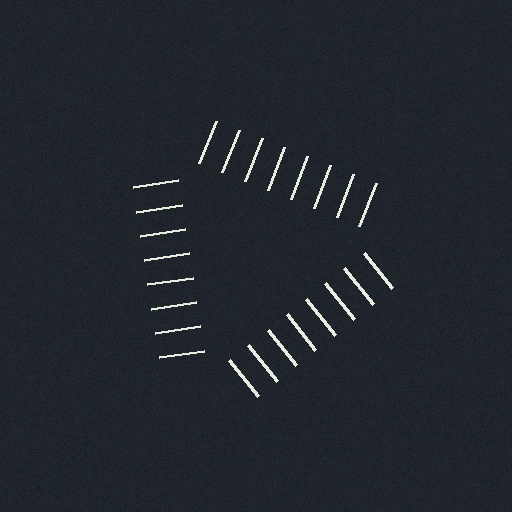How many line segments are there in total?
24 — 8 along each of the 3 edges.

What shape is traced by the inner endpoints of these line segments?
An illusory triangle — the line segments terminate on its edges but no continuous stroke is drawn.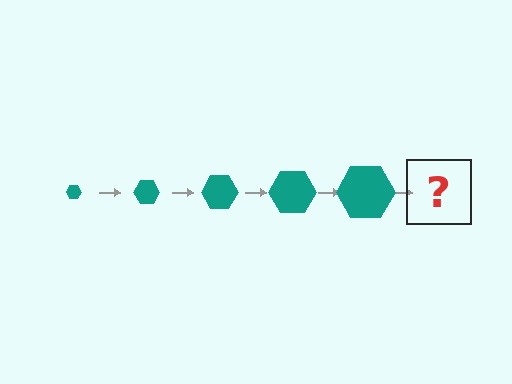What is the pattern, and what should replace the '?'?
The pattern is that the hexagon gets progressively larger each step. The '?' should be a teal hexagon, larger than the previous one.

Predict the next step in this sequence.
The next step is a teal hexagon, larger than the previous one.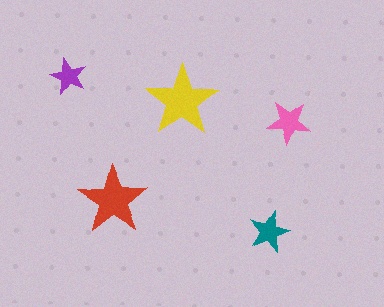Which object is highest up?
The purple star is topmost.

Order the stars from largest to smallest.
the yellow one, the red one, the pink one, the teal one, the purple one.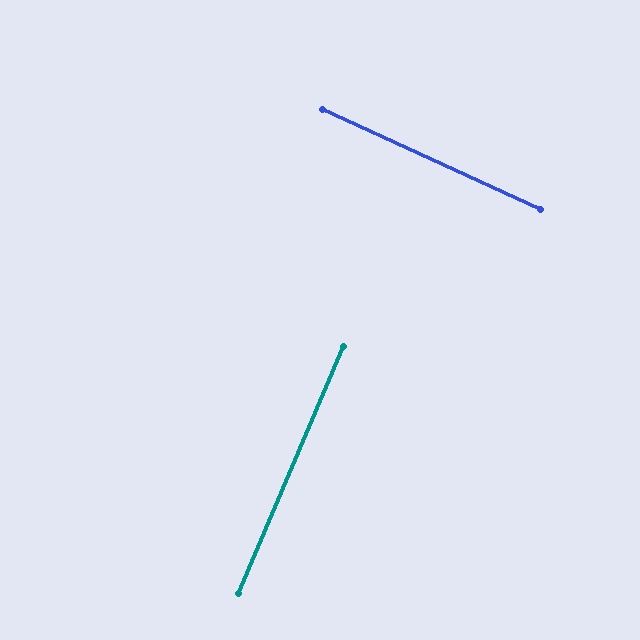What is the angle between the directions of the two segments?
Approximately 88 degrees.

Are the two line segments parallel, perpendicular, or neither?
Perpendicular — they meet at approximately 88°.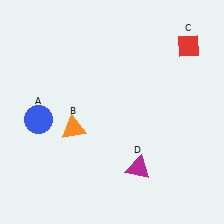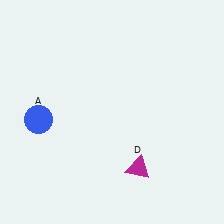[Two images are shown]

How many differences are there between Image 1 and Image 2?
There are 2 differences between the two images.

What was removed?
The red diamond (C), the orange triangle (B) were removed in Image 2.